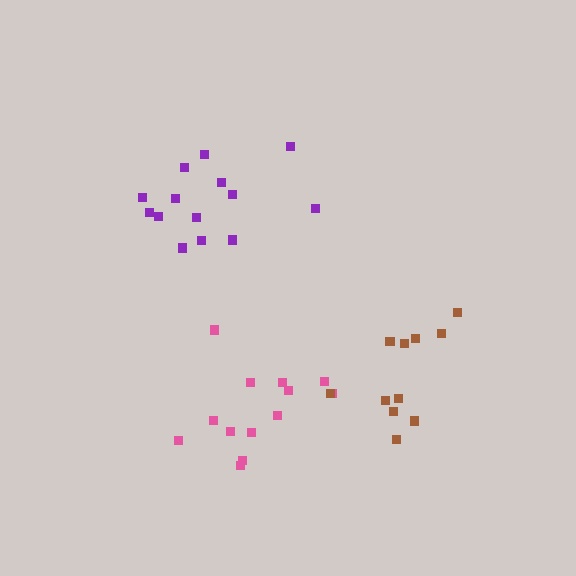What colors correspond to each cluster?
The clusters are colored: pink, brown, purple.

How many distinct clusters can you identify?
There are 3 distinct clusters.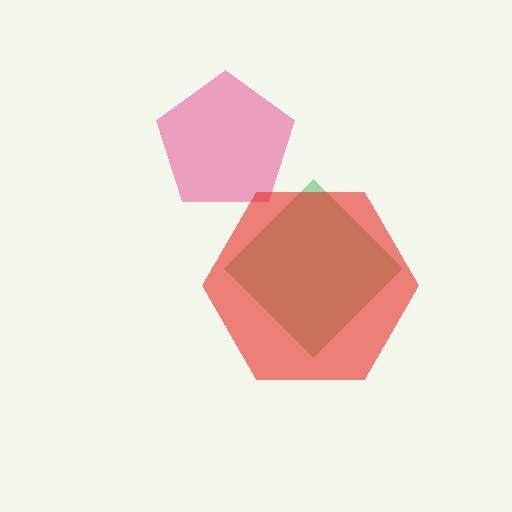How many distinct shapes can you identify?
There are 3 distinct shapes: a pink pentagon, a green diamond, a red hexagon.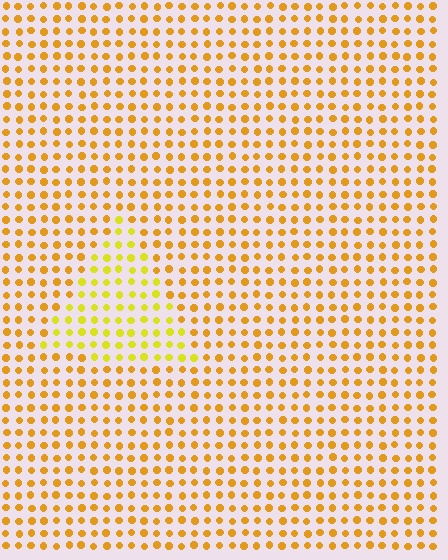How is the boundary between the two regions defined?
The boundary is defined purely by a slight shift in hue (about 25 degrees). Spacing, size, and orientation are identical on both sides.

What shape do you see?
I see a triangle.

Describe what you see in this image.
The image is filled with small orange elements in a uniform arrangement. A triangle-shaped region is visible where the elements are tinted to a slightly different hue, forming a subtle color boundary.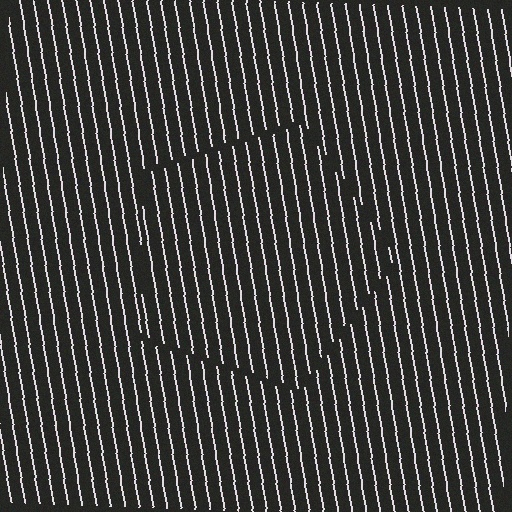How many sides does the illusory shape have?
5 sides — the line-ends trace a pentagon.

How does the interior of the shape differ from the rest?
The interior of the shape contains the same grating, shifted by half a period — the contour is defined by the phase discontinuity where line-ends from the inner and outer gratings abut.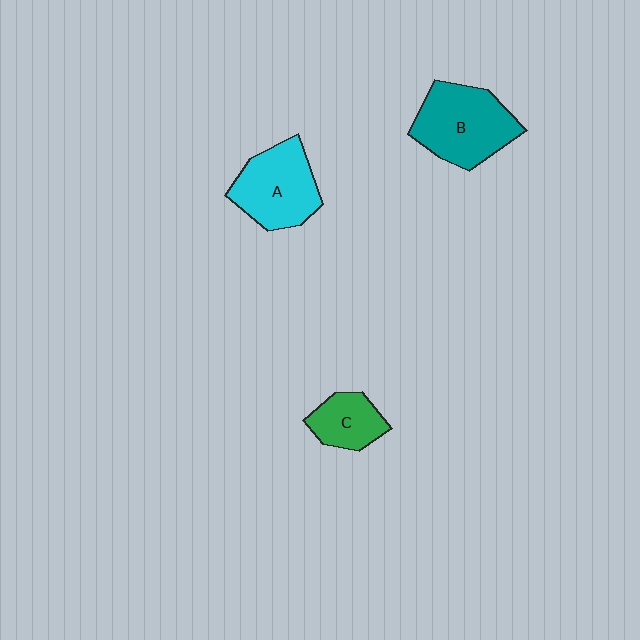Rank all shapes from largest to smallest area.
From largest to smallest: B (teal), A (cyan), C (green).